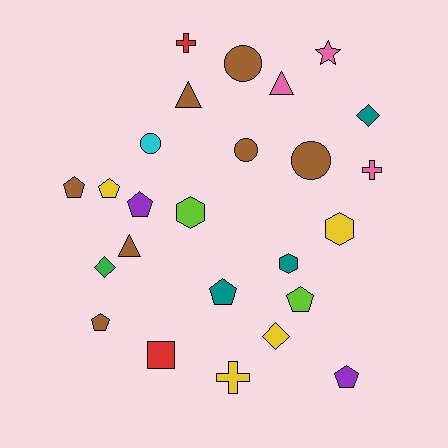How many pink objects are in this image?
There are 3 pink objects.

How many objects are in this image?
There are 25 objects.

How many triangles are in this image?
There are 3 triangles.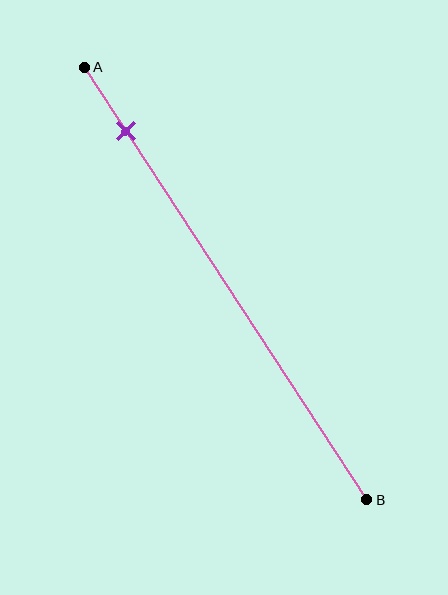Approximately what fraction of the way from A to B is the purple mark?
The purple mark is approximately 15% of the way from A to B.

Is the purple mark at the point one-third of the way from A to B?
No, the mark is at about 15% from A, not at the 33% one-third point.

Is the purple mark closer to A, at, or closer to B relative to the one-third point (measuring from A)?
The purple mark is closer to point A than the one-third point of segment AB.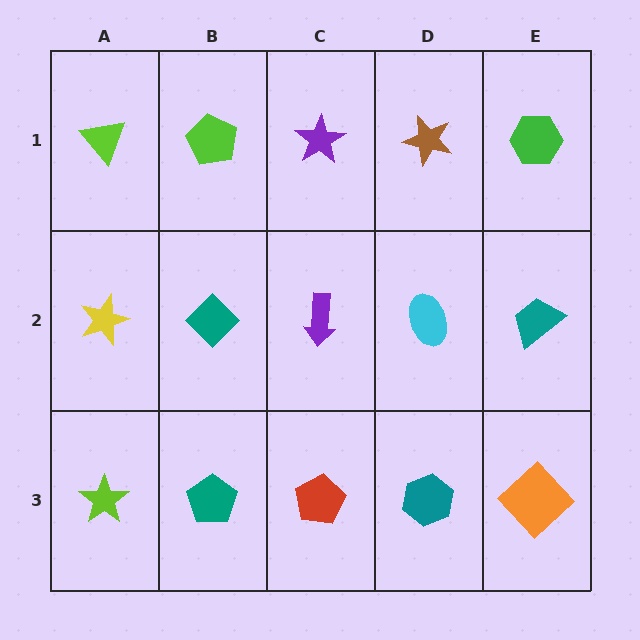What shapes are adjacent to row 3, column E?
A teal trapezoid (row 2, column E), a teal hexagon (row 3, column D).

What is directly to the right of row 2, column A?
A teal diamond.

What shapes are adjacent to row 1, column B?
A teal diamond (row 2, column B), a lime triangle (row 1, column A), a purple star (row 1, column C).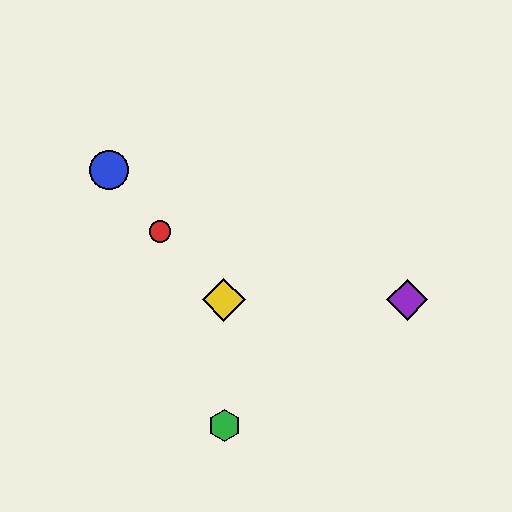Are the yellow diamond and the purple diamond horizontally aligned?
Yes, both are at y≈300.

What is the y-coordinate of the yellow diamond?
The yellow diamond is at y≈300.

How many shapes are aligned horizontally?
2 shapes (the yellow diamond, the purple diamond) are aligned horizontally.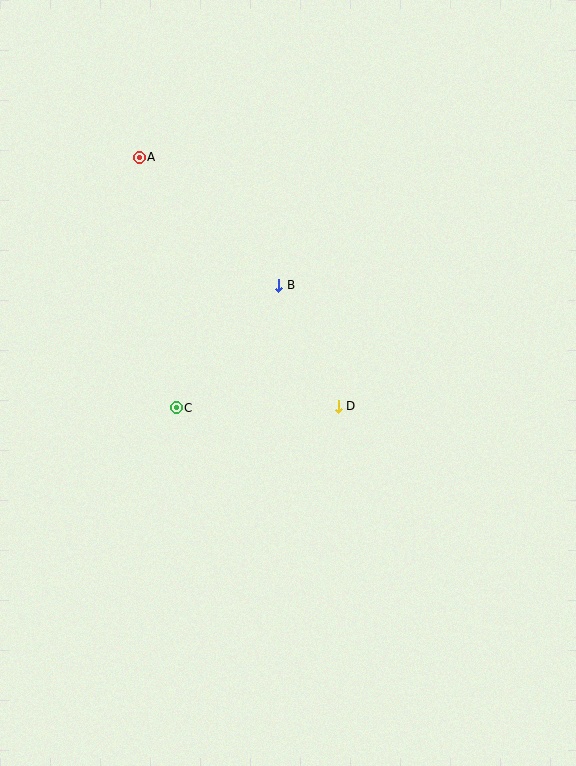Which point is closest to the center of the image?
Point D at (338, 406) is closest to the center.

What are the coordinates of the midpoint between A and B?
The midpoint between A and B is at (209, 221).